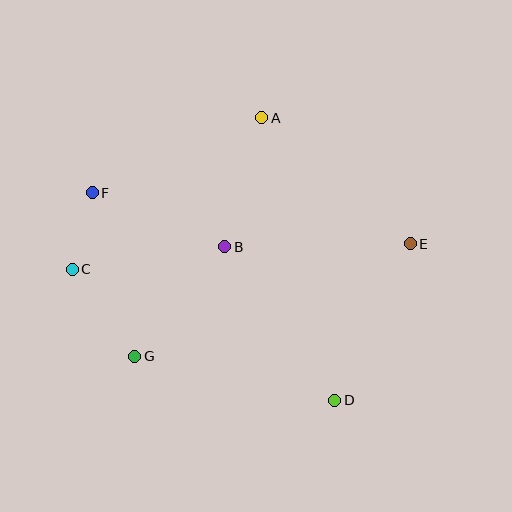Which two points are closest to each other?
Points C and F are closest to each other.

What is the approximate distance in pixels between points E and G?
The distance between E and G is approximately 298 pixels.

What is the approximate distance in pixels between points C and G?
The distance between C and G is approximately 107 pixels.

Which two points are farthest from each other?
Points C and E are farthest from each other.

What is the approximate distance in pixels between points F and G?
The distance between F and G is approximately 169 pixels.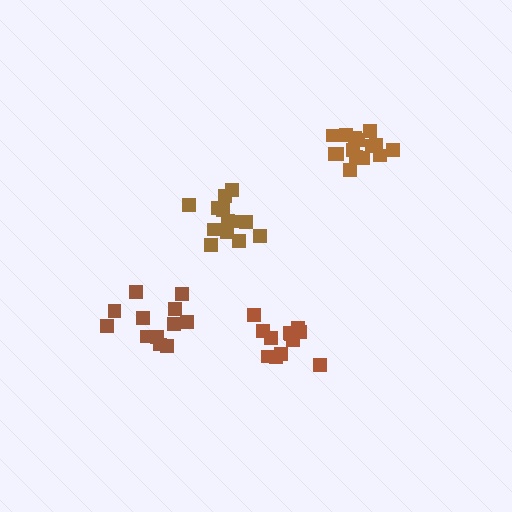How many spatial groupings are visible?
There are 4 spatial groupings.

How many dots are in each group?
Group 1: 12 dots, Group 2: 15 dots, Group 3: 13 dots, Group 4: 12 dots (52 total).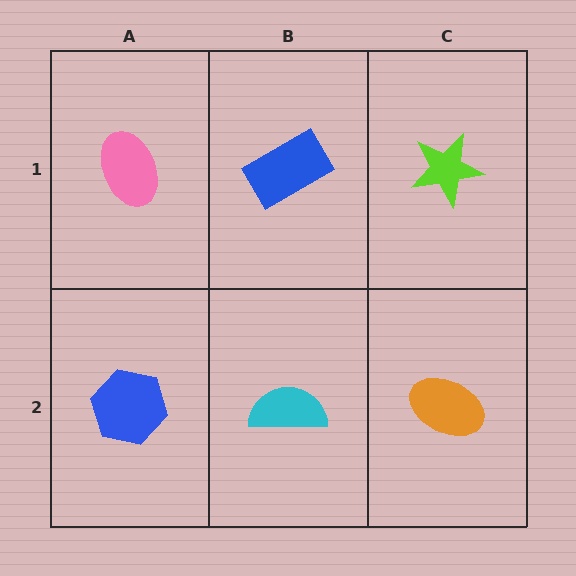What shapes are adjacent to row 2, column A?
A pink ellipse (row 1, column A), a cyan semicircle (row 2, column B).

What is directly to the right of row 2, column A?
A cyan semicircle.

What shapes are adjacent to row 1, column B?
A cyan semicircle (row 2, column B), a pink ellipse (row 1, column A), a lime star (row 1, column C).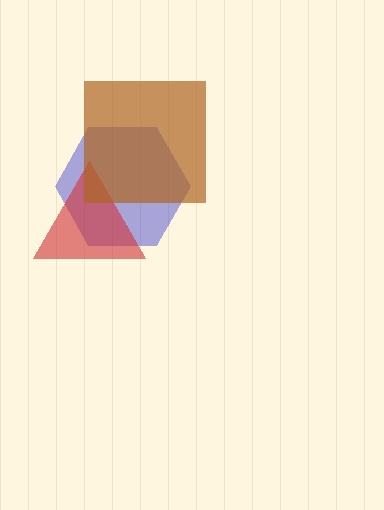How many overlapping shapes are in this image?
There are 3 overlapping shapes in the image.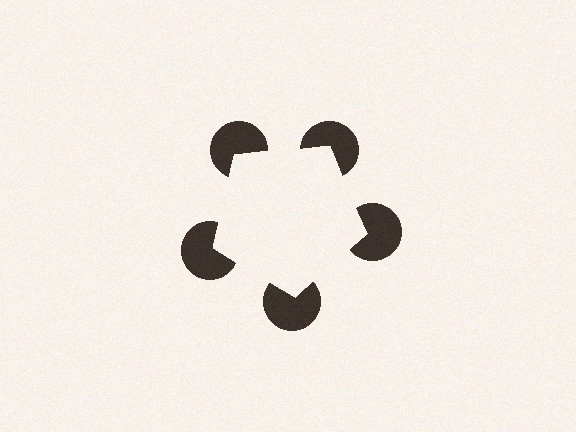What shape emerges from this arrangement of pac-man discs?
An illusory pentagon — its edges are inferred from the aligned wedge cuts in the pac-man discs, not physically drawn.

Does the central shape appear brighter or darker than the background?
It typically appears slightly brighter than the background, even though no actual brightness change is drawn.